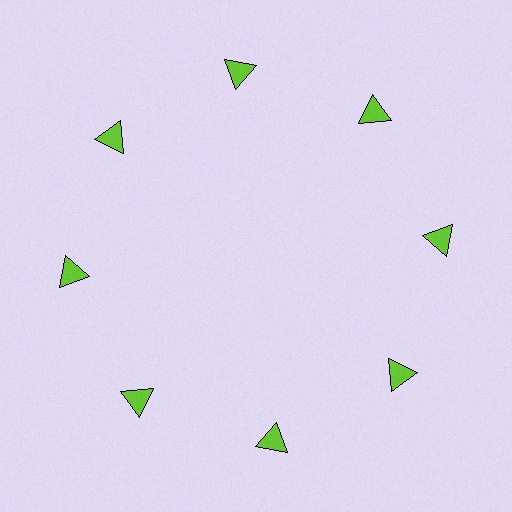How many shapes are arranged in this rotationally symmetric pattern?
There are 8 shapes, arranged in 8 groups of 1.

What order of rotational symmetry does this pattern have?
This pattern has 8-fold rotational symmetry.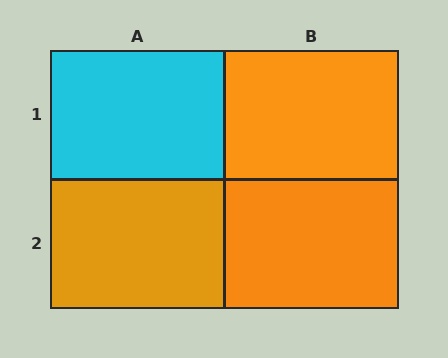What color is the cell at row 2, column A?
Orange.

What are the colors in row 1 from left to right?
Cyan, orange.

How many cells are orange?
3 cells are orange.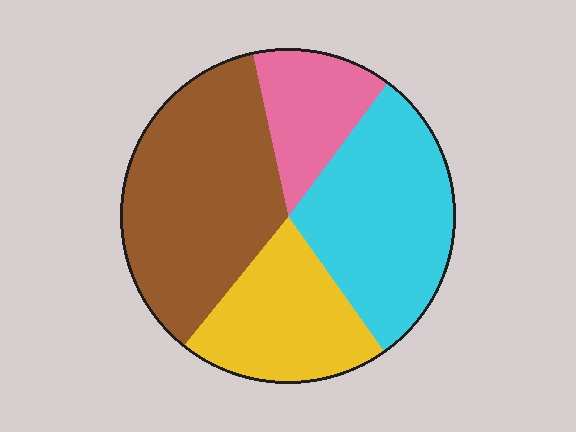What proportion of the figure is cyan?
Cyan takes up about one third (1/3) of the figure.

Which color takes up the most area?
Brown, at roughly 35%.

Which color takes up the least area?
Pink, at roughly 15%.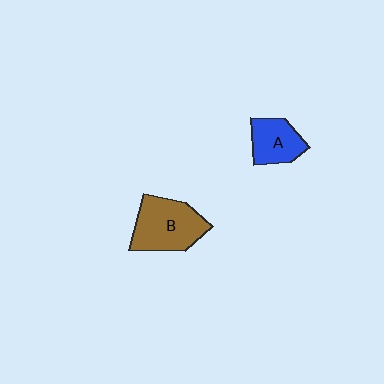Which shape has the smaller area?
Shape A (blue).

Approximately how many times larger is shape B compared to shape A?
Approximately 1.6 times.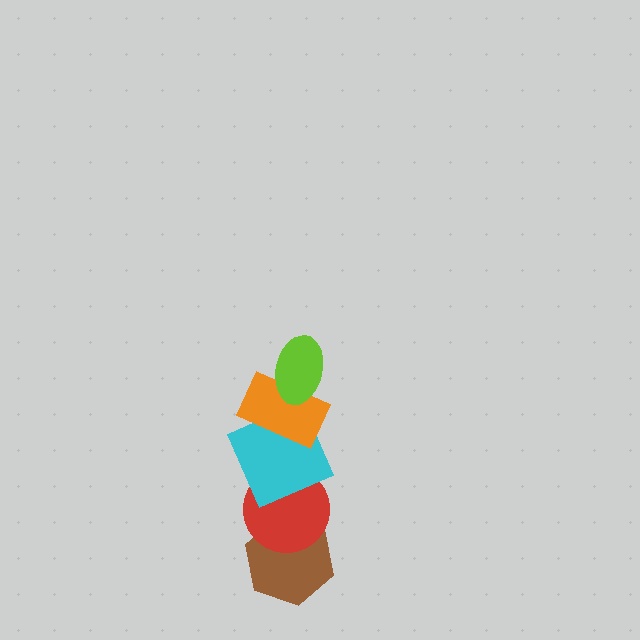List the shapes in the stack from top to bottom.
From top to bottom: the lime ellipse, the orange rectangle, the cyan square, the red circle, the brown hexagon.